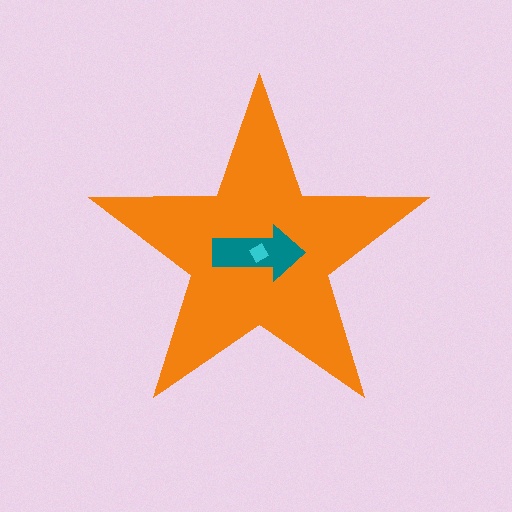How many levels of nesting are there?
3.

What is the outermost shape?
The orange star.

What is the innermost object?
The cyan diamond.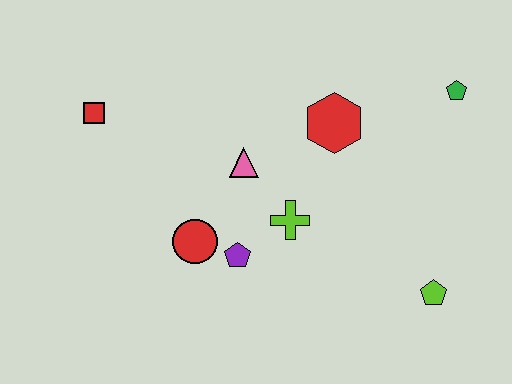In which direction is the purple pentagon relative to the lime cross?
The purple pentagon is to the left of the lime cross.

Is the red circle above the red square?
No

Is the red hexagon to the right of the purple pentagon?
Yes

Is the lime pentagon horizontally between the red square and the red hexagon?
No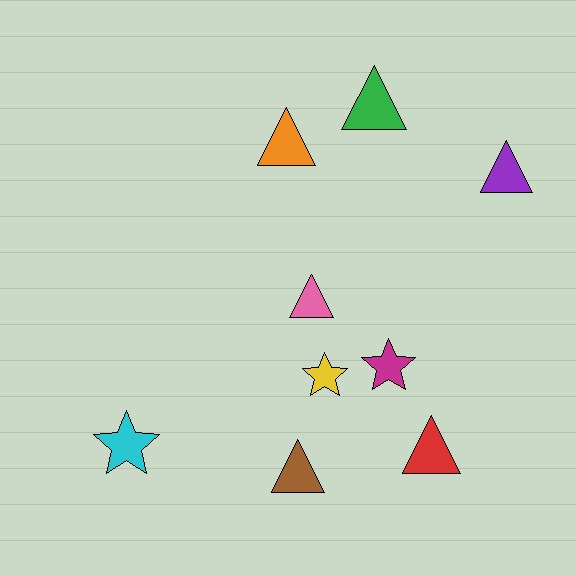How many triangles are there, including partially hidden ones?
There are 6 triangles.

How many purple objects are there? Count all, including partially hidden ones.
There is 1 purple object.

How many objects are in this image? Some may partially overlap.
There are 9 objects.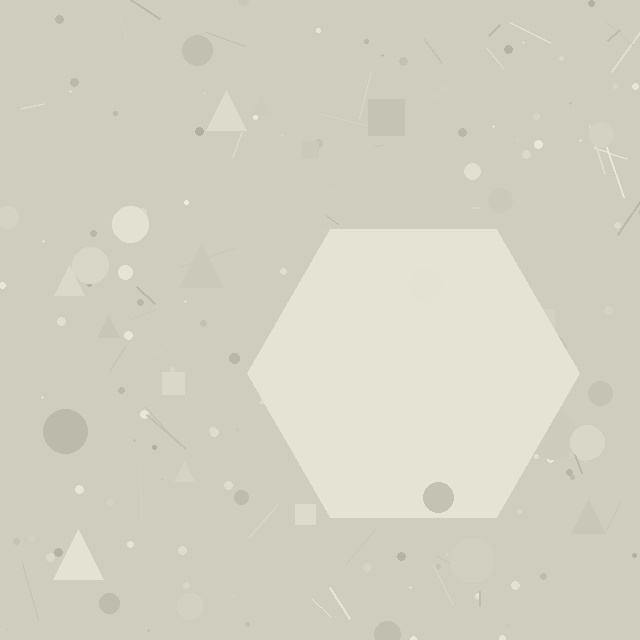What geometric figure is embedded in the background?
A hexagon is embedded in the background.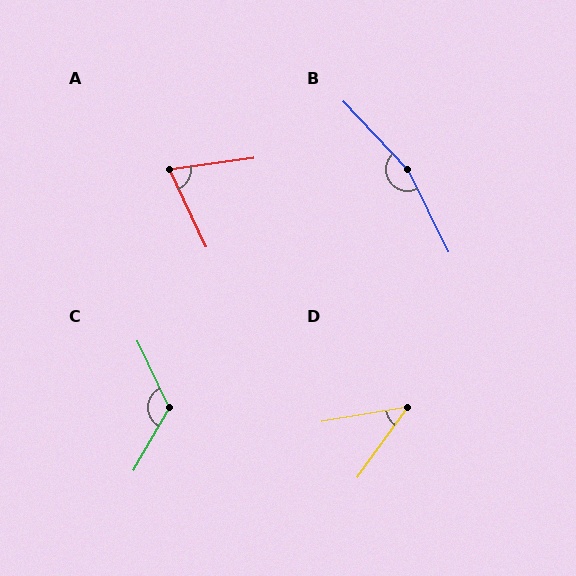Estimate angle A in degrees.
Approximately 73 degrees.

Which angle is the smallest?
D, at approximately 45 degrees.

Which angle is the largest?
B, at approximately 163 degrees.